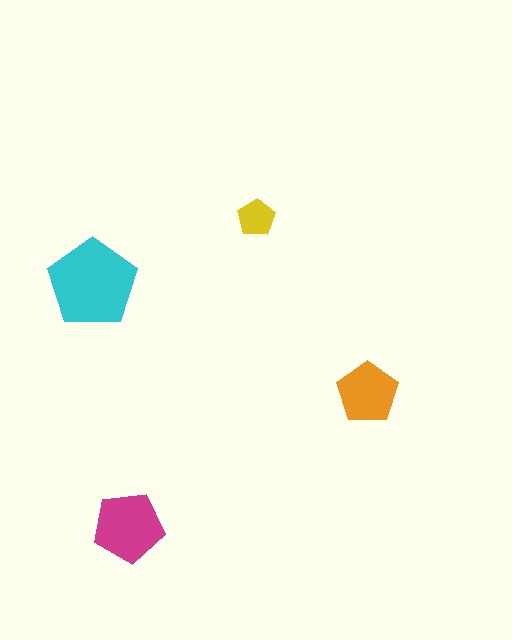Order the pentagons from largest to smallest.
the cyan one, the magenta one, the orange one, the yellow one.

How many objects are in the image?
There are 4 objects in the image.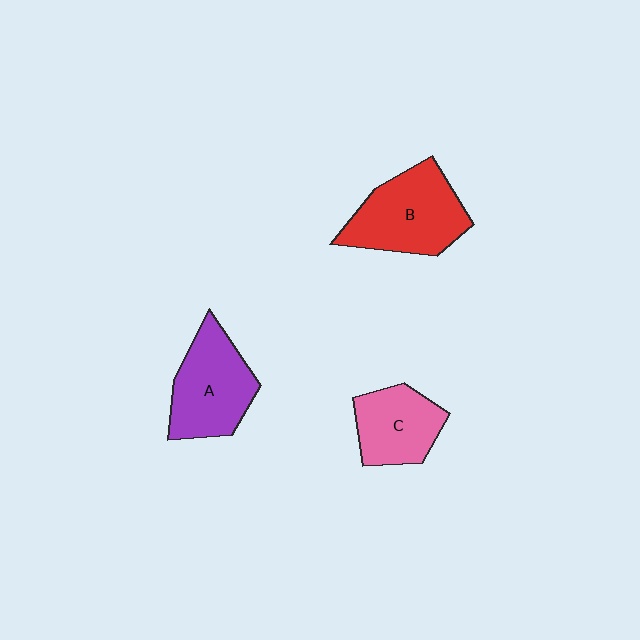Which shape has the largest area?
Shape B (red).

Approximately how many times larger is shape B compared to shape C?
Approximately 1.4 times.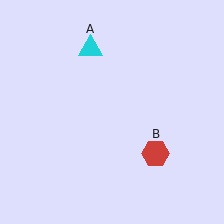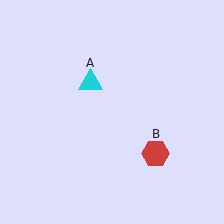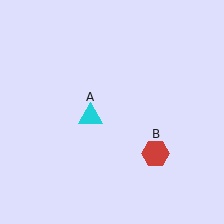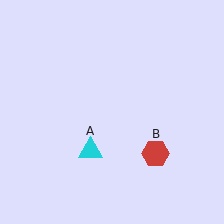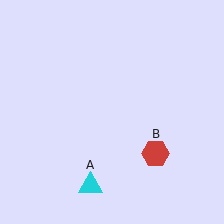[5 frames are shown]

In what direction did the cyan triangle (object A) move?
The cyan triangle (object A) moved down.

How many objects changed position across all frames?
1 object changed position: cyan triangle (object A).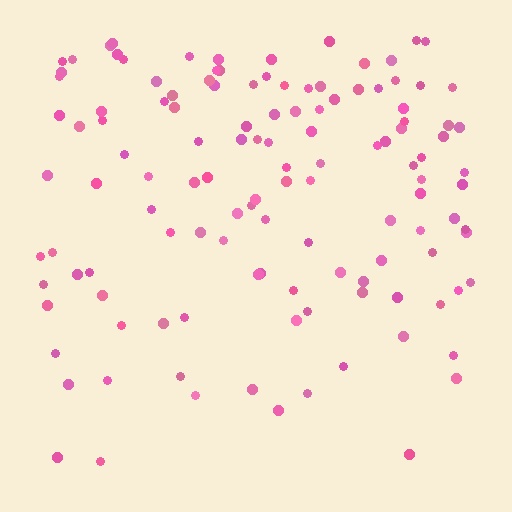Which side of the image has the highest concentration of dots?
The top.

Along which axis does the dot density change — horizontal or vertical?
Vertical.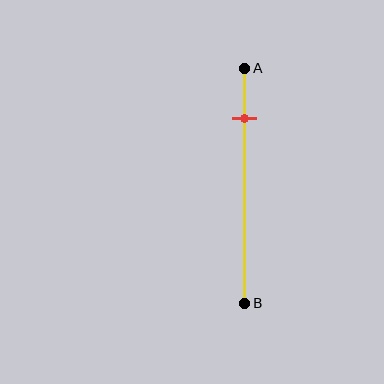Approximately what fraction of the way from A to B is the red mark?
The red mark is approximately 20% of the way from A to B.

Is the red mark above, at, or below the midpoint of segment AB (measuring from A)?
The red mark is above the midpoint of segment AB.